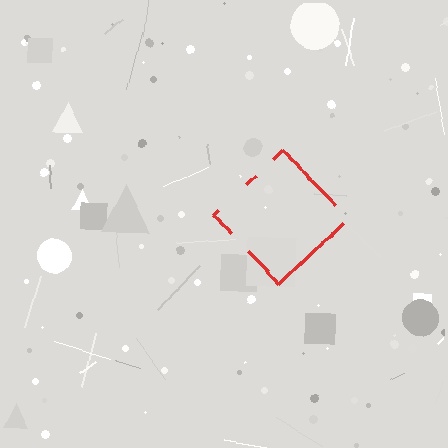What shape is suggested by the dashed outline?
The dashed outline suggests a diamond.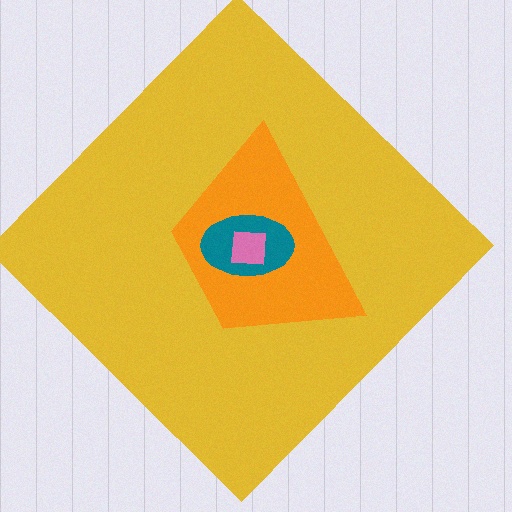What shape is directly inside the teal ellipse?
The pink square.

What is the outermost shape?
The yellow diamond.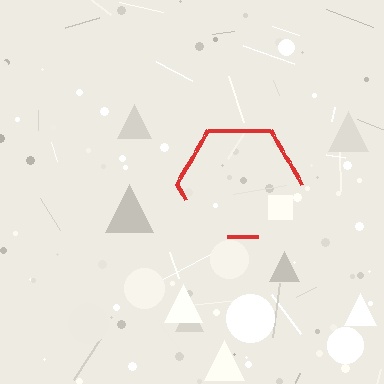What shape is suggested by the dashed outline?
The dashed outline suggests a hexagon.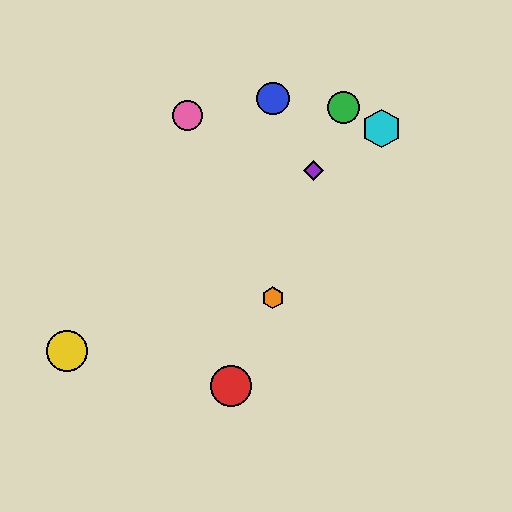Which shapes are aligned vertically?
The blue circle, the orange hexagon are aligned vertically.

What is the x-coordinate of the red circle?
The red circle is at x≈231.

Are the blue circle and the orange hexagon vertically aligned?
Yes, both are at x≈273.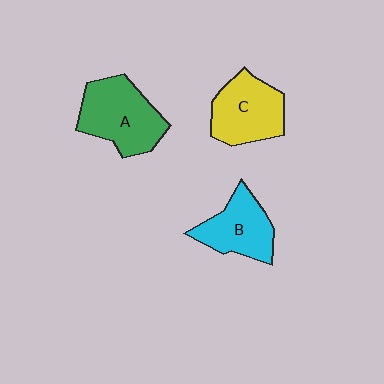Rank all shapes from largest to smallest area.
From largest to smallest: A (green), C (yellow), B (cyan).